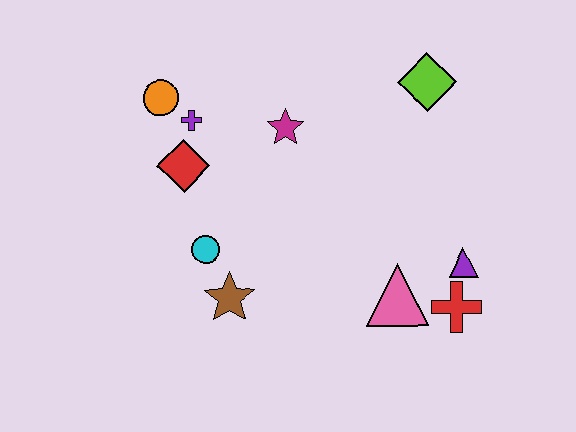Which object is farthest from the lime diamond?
The brown star is farthest from the lime diamond.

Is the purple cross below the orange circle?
Yes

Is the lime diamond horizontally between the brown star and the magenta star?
No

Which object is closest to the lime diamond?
The magenta star is closest to the lime diamond.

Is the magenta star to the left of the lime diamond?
Yes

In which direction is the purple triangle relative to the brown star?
The purple triangle is to the right of the brown star.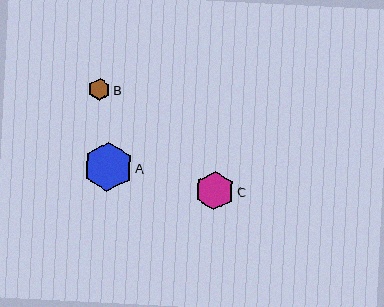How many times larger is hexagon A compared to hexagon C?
Hexagon A is approximately 1.3 times the size of hexagon C.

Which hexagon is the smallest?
Hexagon B is the smallest with a size of approximately 22 pixels.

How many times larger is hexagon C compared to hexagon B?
Hexagon C is approximately 1.8 times the size of hexagon B.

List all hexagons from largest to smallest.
From largest to smallest: A, C, B.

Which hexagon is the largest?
Hexagon A is the largest with a size of approximately 49 pixels.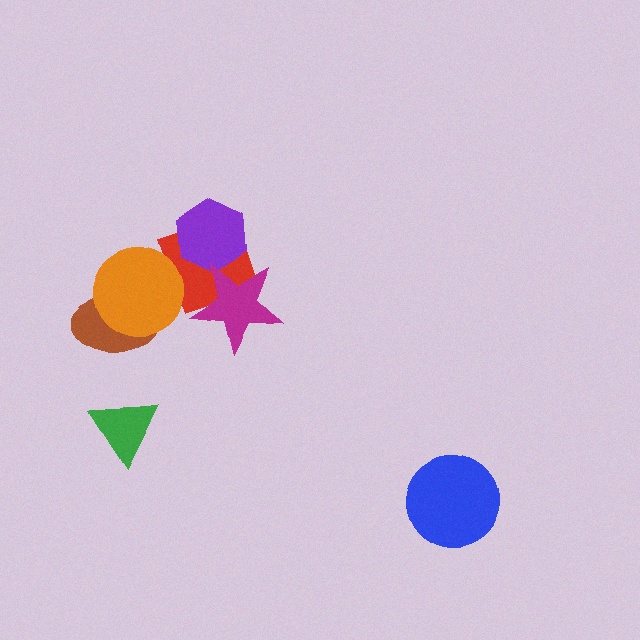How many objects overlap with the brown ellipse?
1 object overlaps with the brown ellipse.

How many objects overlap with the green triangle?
0 objects overlap with the green triangle.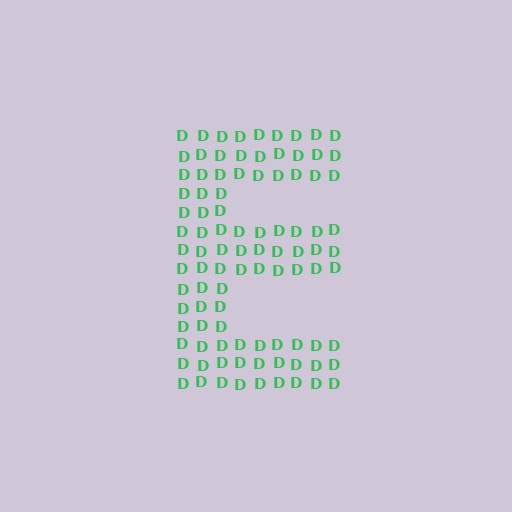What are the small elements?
The small elements are letter D's.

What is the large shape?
The large shape is the letter E.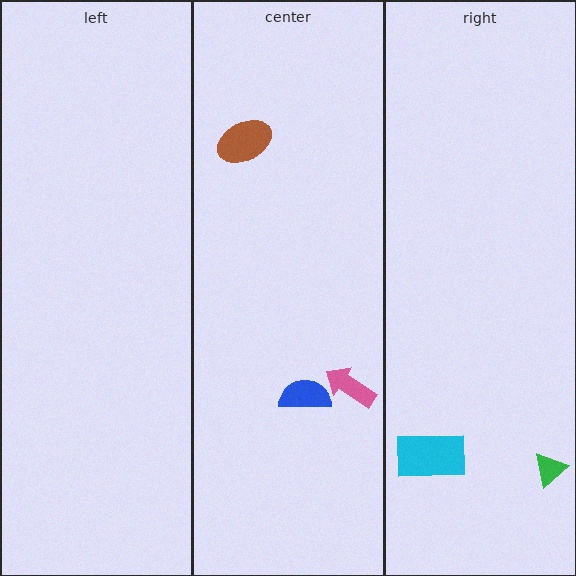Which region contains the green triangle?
The right region.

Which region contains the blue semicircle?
The center region.